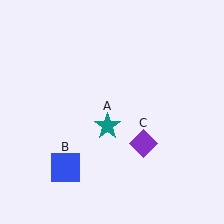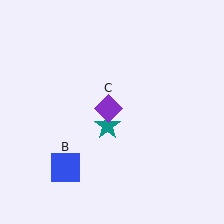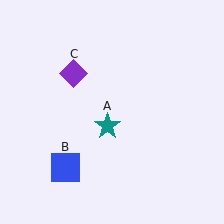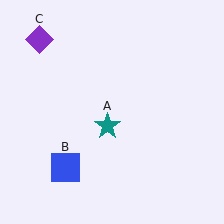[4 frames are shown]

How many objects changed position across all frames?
1 object changed position: purple diamond (object C).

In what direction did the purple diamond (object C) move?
The purple diamond (object C) moved up and to the left.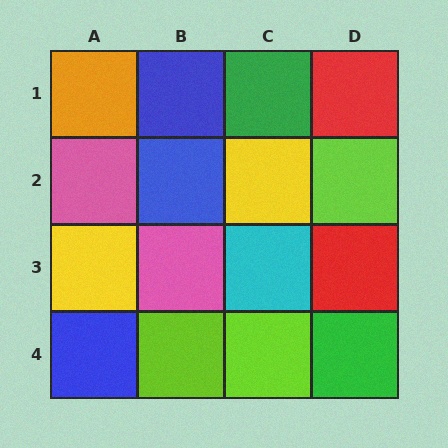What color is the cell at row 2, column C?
Yellow.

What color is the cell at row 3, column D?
Red.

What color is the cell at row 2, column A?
Pink.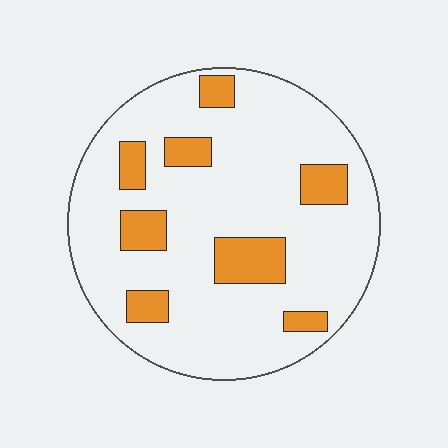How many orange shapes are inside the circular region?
8.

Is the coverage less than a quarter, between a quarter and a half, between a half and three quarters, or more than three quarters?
Less than a quarter.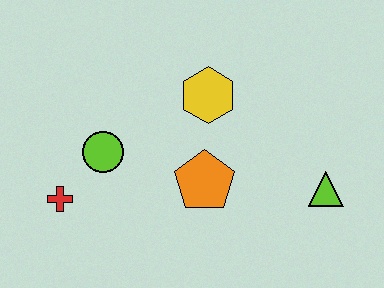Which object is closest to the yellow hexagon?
The orange pentagon is closest to the yellow hexagon.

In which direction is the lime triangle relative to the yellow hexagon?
The lime triangle is to the right of the yellow hexagon.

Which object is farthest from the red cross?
The lime triangle is farthest from the red cross.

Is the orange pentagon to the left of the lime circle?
No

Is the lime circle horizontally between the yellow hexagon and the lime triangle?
No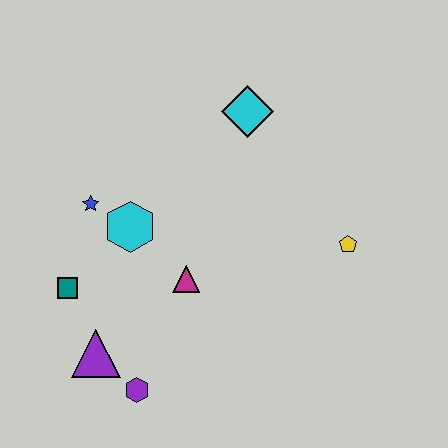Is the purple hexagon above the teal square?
No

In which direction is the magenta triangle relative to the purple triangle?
The magenta triangle is to the right of the purple triangle.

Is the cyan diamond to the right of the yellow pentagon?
No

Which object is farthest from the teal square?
The yellow pentagon is farthest from the teal square.